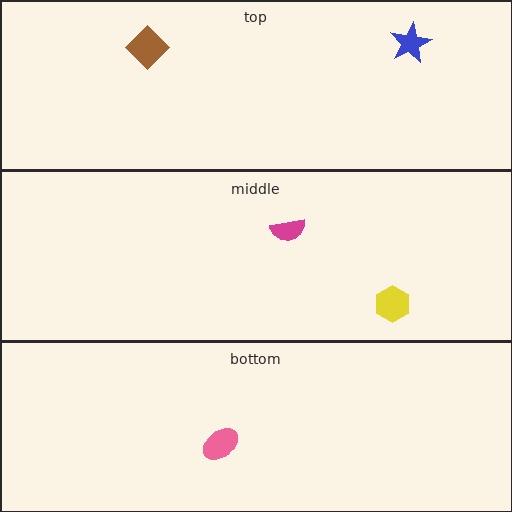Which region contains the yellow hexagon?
The middle region.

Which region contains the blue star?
The top region.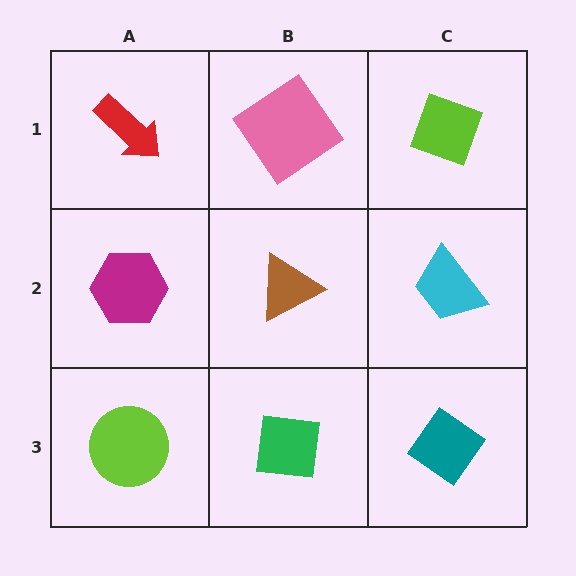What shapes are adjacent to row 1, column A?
A magenta hexagon (row 2, column A), a pink diamond (row 1, column B).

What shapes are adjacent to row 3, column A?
A magenta hexagon (row 2, column A), a green square (row 3, column B).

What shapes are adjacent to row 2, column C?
A lime diamond (row 1, column C), a teal diamond (row 3, column C), a brown triangle (row 2, column B).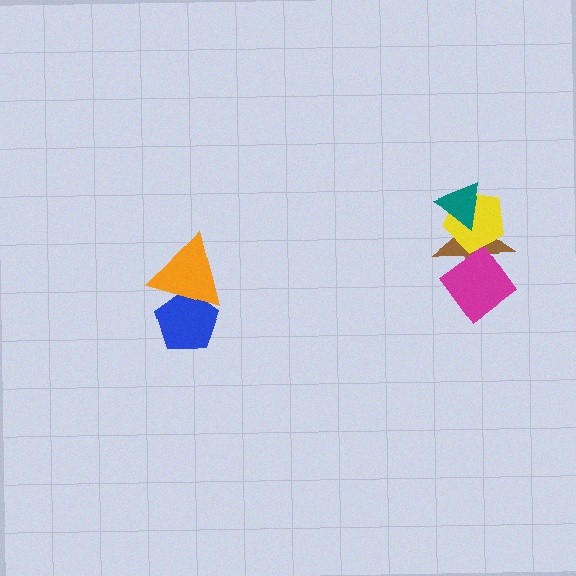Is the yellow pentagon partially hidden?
Yes, it is partially covered by another shape.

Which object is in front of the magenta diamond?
The yellow pentagon is in front of the magenta diamond.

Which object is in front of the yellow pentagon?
The teal triangle is in front of the yellow pentagon.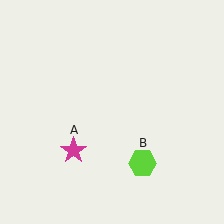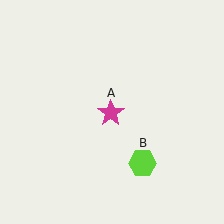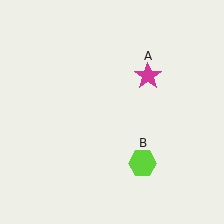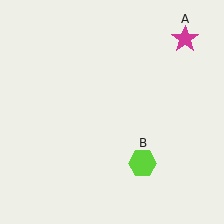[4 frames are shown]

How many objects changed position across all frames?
1 object changed position: magenta star (object A).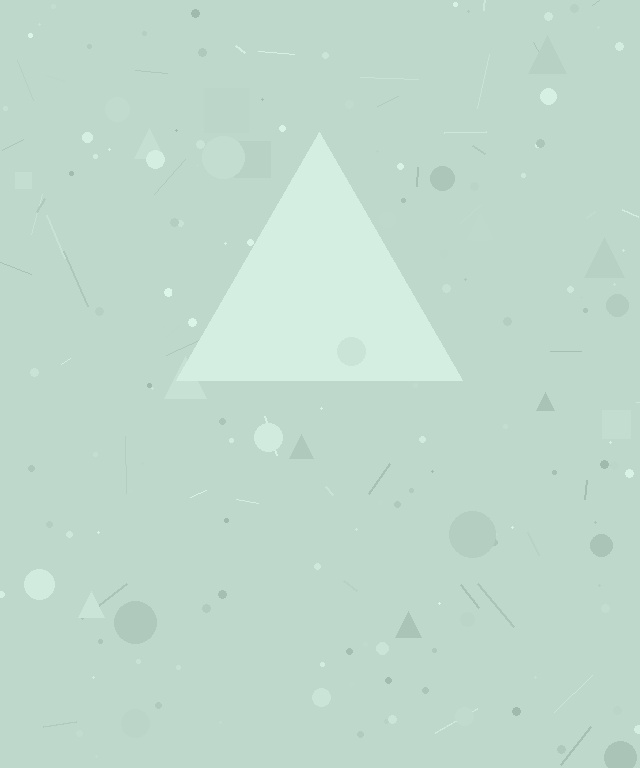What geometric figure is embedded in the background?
A triangle is embedded in the background.